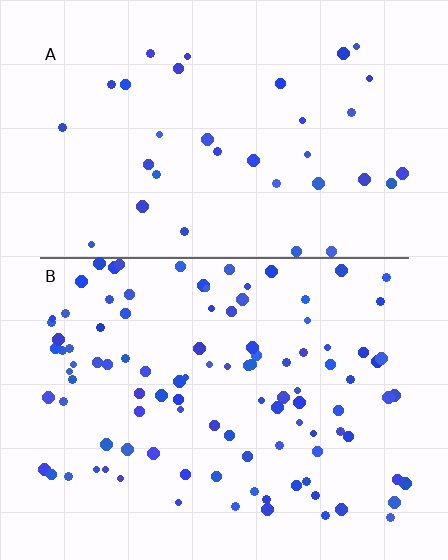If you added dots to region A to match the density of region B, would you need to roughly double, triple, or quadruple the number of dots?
Approximately triple.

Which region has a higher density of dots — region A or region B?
B (the bottom).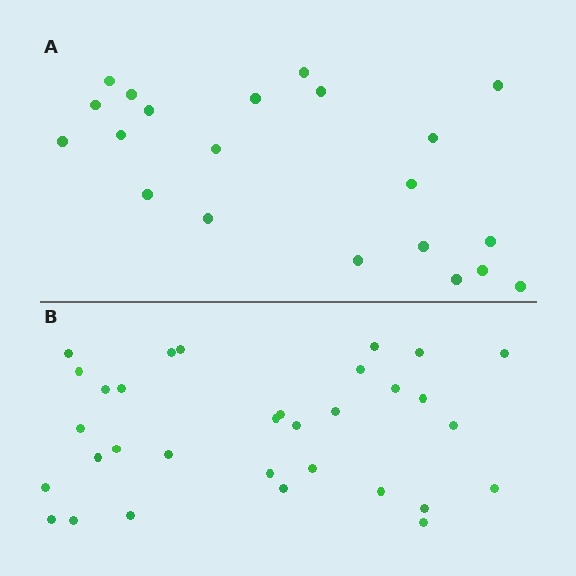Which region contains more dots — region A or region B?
Region B (the bottom region) has more dots.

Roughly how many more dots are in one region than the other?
Region B has roughly 12 or so more dots than region A.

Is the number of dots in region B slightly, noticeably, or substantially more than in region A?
Region B has substantially more. The ratio is roughly 1.5 to 1.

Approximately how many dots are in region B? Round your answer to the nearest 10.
About 30 dots. (The exact count is 32, which rounds to 30.)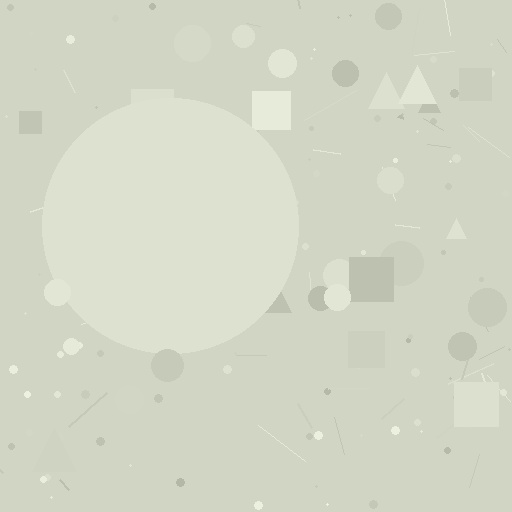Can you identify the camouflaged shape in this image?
The camouflaged shape is a circle.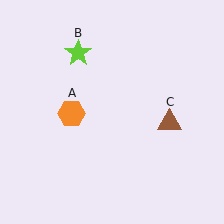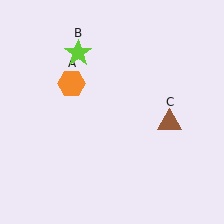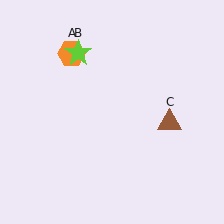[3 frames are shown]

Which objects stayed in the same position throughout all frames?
Lime star (object B) and brown triangle (object C) remained stationary.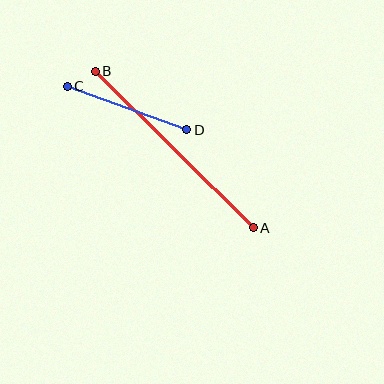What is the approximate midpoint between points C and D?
The midpoint is at approximately (127, 108) pixels.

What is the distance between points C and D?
The distance is approximately 127 pixels.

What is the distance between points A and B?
The distance is approximately 222 pixels.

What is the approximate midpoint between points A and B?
The midpoint is at approximately (174, 149) pixels.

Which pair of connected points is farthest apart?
Points A and B are farthest apart.